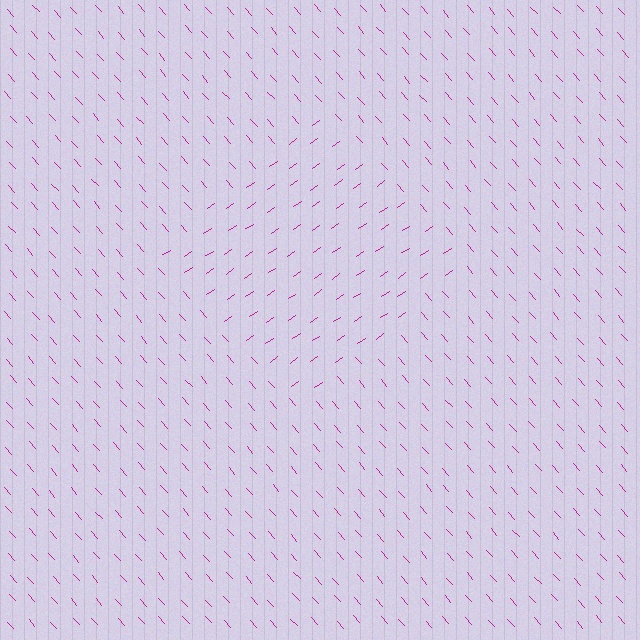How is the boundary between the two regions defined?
The boundary is defined purely by a change in line orientation (approximately 83 degrees difference). All lines are the same color and thickness.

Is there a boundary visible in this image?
Yes, there is a texture boundary formed by a change in line orientation.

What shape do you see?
I see a diamond.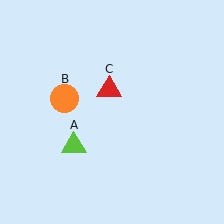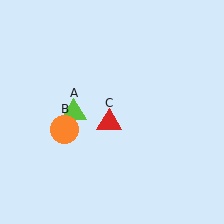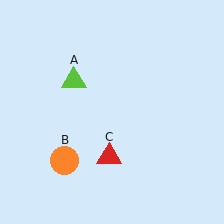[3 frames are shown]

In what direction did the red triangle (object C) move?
The red triangle (object C) moved down.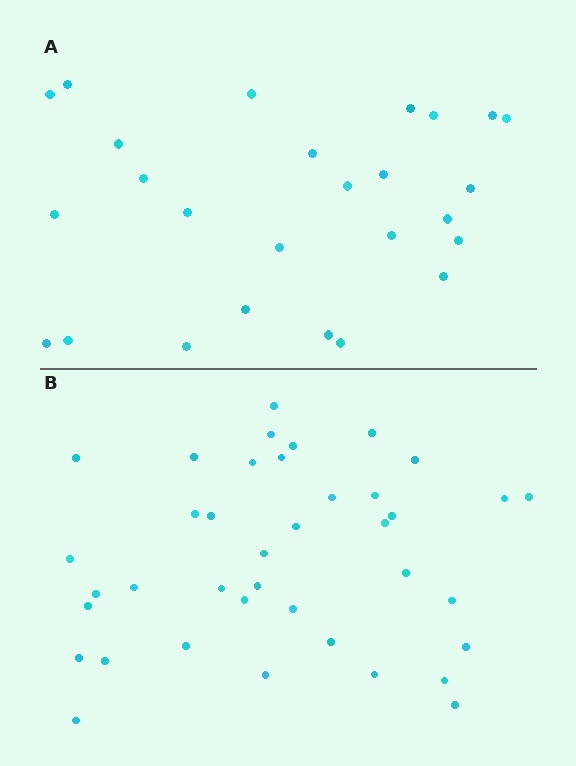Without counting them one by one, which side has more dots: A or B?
Region B (the bottom region) has more dots.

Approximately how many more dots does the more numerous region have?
Region B has approximately 15 more dots than region A.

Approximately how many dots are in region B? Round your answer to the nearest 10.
About 40 dots. (The exact count is 39, which rounds to 40.)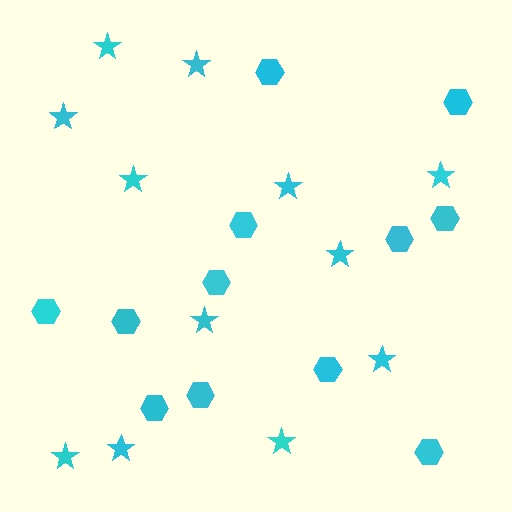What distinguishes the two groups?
There are 2 groups: one group of stars (12) and one group of hexagons (12).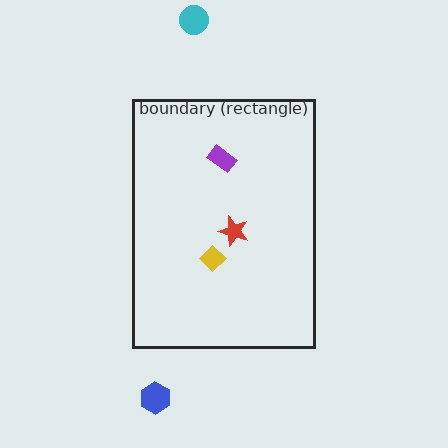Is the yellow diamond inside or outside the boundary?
Inside.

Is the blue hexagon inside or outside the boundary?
Outside.